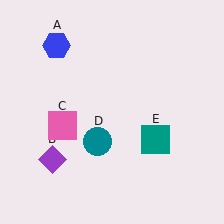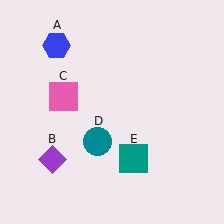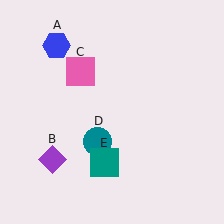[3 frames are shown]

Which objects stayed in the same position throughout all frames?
Blue hexagon (object A) and purple diamond (object B) and teal circle (object D) remained stationary.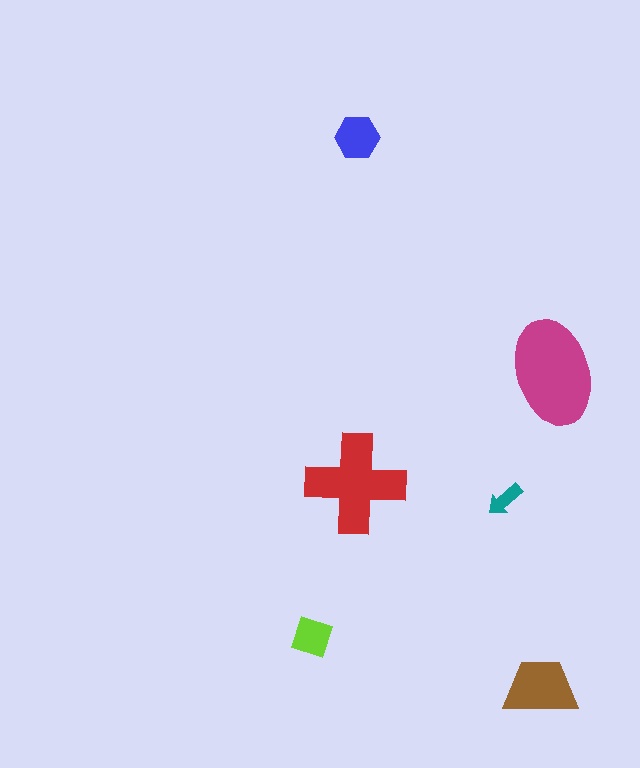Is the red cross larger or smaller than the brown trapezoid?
Larger.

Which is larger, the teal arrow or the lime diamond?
The lime diamond.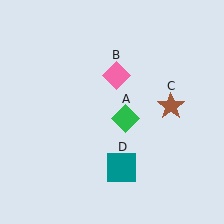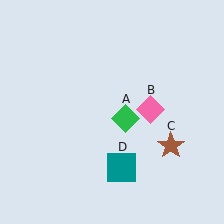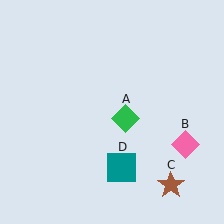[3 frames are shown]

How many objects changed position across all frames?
2 objects changed position: pink diamond (object B), brown star (object C).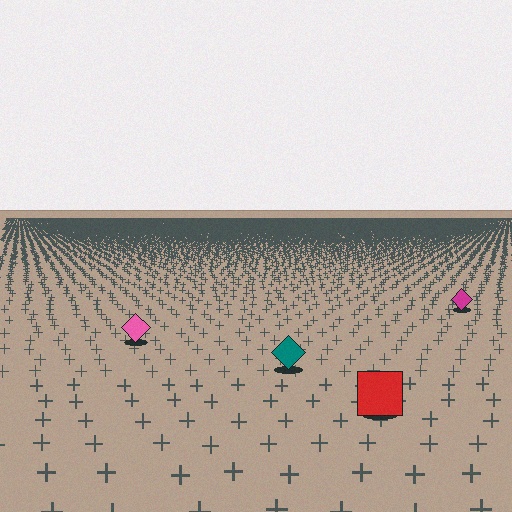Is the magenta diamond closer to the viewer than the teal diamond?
No. The teal diamond is closer — you can tell from the texture gradient: the ground texture is coarser near it.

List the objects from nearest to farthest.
From nearest to farthest: the red square, the teal diamond, the pink diamond, the magenta diamond.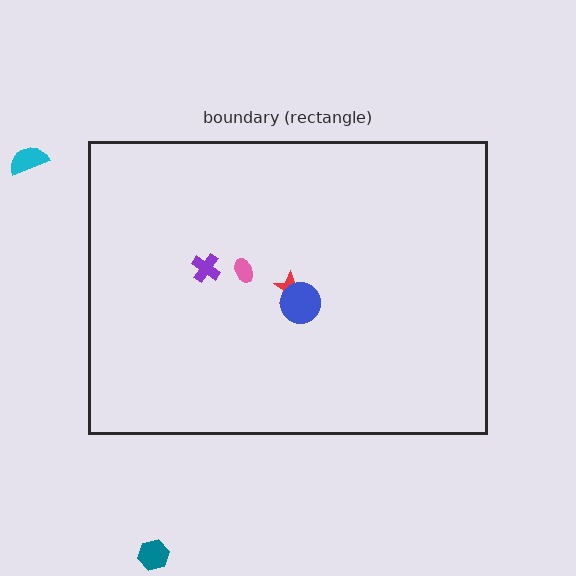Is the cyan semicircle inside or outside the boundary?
Outside.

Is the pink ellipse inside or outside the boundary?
Inside.